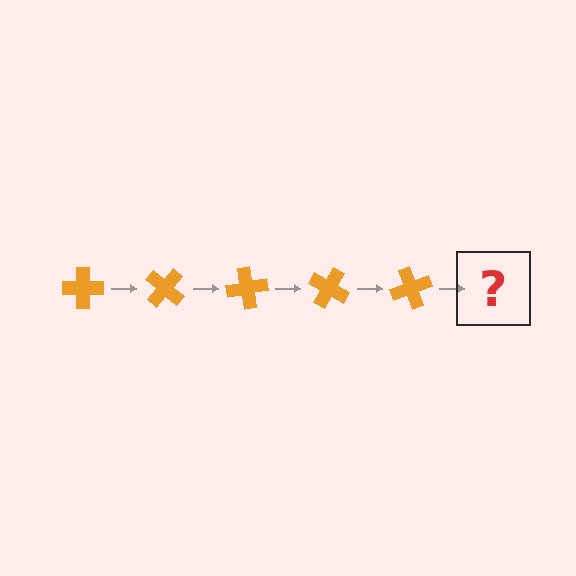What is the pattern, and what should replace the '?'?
The pattern is that the cross rotates 40 degrees each step. The '?' should be an orange cross rotated 200 degrees.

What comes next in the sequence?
The next element should be an orange cross rotated 200 degrees.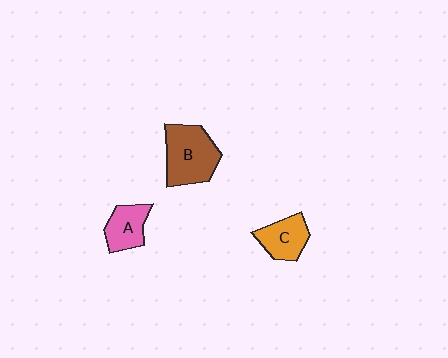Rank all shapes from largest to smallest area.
From largest to smallest: B (brown), C (orange), A (pink).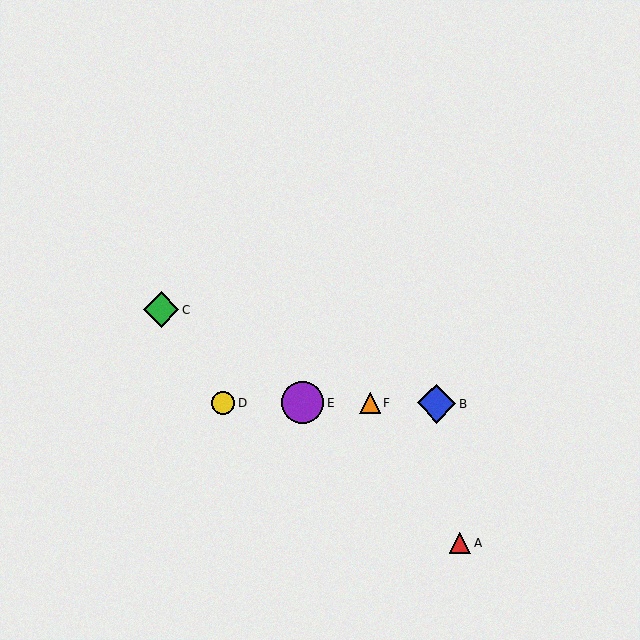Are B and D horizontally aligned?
Yes, both are at y≈403.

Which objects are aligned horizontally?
Objects B, D, E, F are aligned horizontally.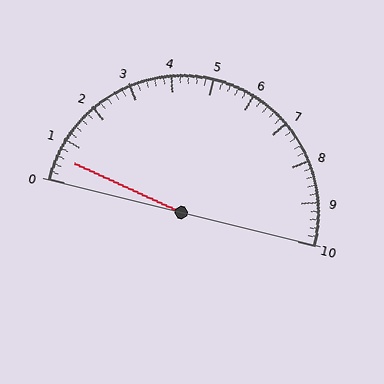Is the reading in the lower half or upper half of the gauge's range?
The reading is in the lower half of the range (0 to 10).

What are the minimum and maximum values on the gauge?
The gauge ranges from 0 to 10.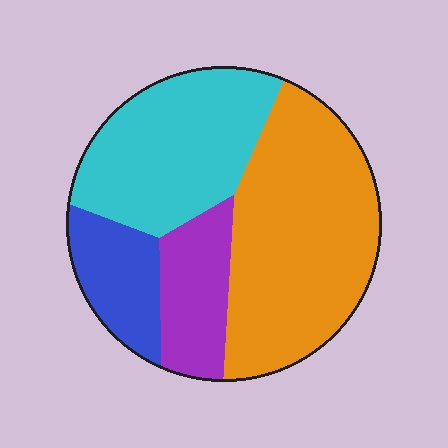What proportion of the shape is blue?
Blue takes up less than a sixth of the shape.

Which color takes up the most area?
Orange, at roughly 45%.